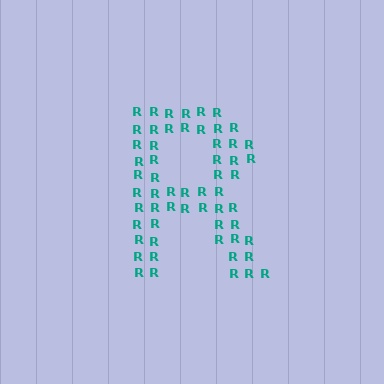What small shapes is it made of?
It is made of small letter R's.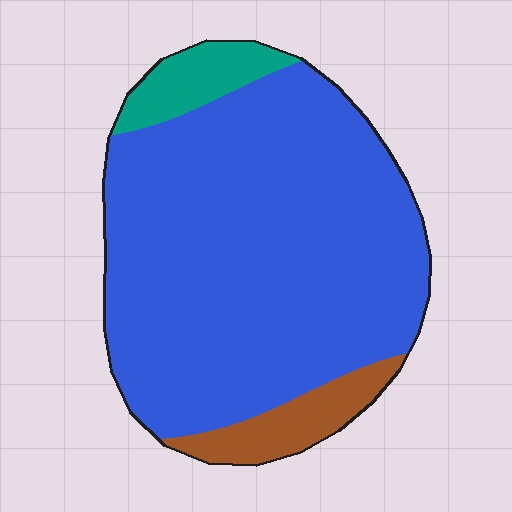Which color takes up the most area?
Blue, at roughly 85%.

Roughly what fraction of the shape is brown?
Brown takes up about one tenth (1/10) of the shape.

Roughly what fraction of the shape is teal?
Teal takes up about one tenth (1/10) of the shape.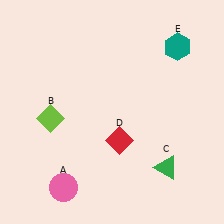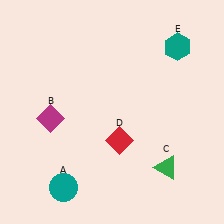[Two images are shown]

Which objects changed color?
A changed from pink to teal. B changed from lime to magenta.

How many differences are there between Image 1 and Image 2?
There are 2 differences between the two images.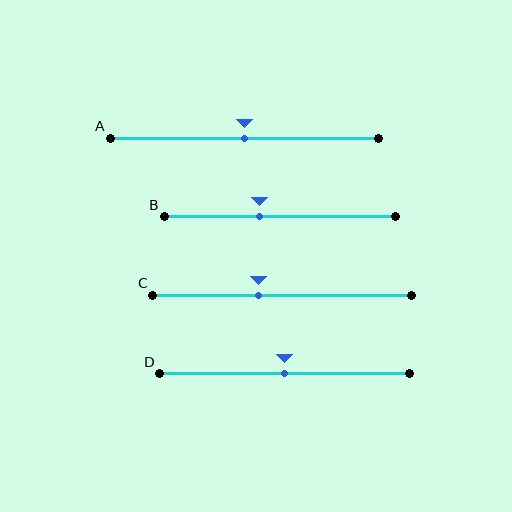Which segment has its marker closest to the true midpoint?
Segment A has its marker closest to the true midpoint.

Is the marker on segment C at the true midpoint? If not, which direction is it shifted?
No, the marker on segment C is shifted to the left by about 9% of the segment length.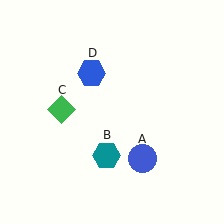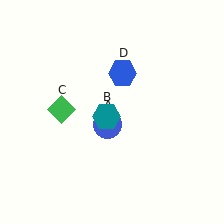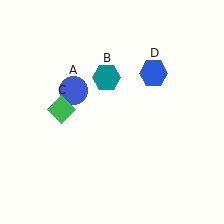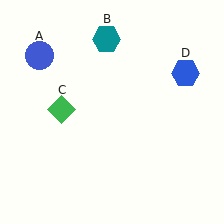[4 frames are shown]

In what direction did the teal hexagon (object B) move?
The teal hexagon (object B) moved up.